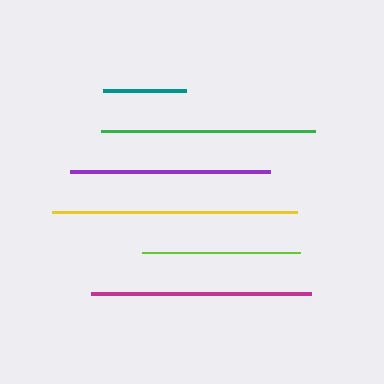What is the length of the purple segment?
The purple segment is approximately 200 pixels long.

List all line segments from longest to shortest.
From longest to shortest: yellow, magenta, green, purple, lime, teal.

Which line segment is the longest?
The yellow line is the longest at approximately 245 pixels.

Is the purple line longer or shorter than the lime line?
The purple line is longer than the lime line.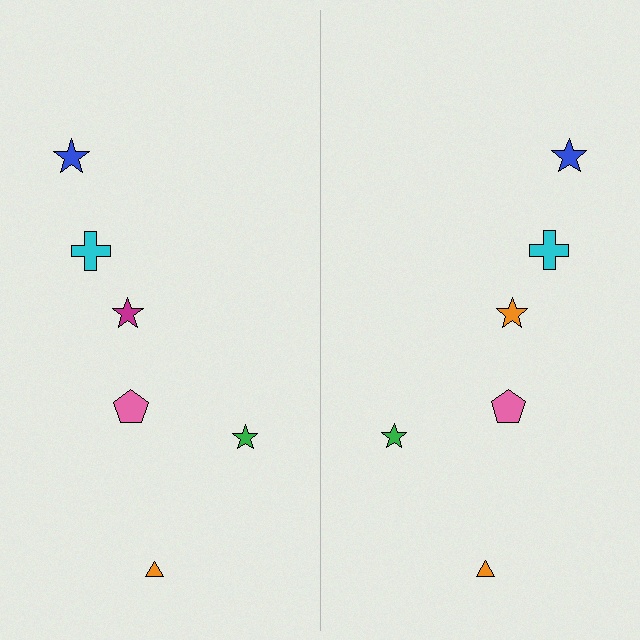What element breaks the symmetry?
The orange star on the right side breaks the symmetry — its mirror counterpart is magenta.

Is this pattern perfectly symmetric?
No, the pattern is not perfectly symmetric. The orange star on the right side breaks the symmetry — its mirror counterpart is magenta.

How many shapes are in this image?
There are 12 shapes in this image.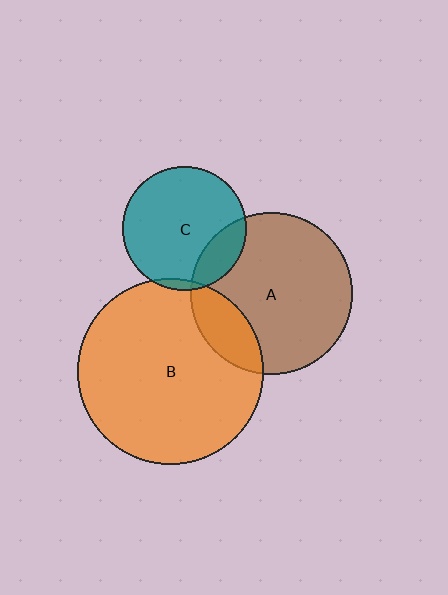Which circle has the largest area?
Circle B (orange).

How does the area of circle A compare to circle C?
Approximately 1.7 times.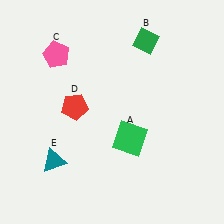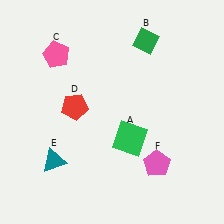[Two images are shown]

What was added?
A pink pentagon (F) was added in Image 2.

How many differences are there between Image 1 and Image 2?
There is 1 difference between the two images.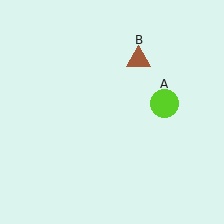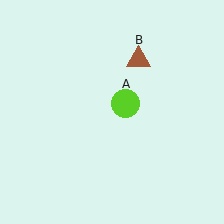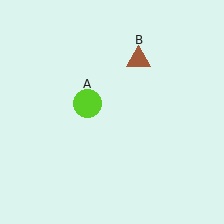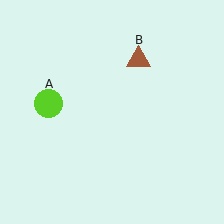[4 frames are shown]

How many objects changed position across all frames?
1 object changed position: lime circle (object A).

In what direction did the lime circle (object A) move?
The lime circle (object A) moved left.